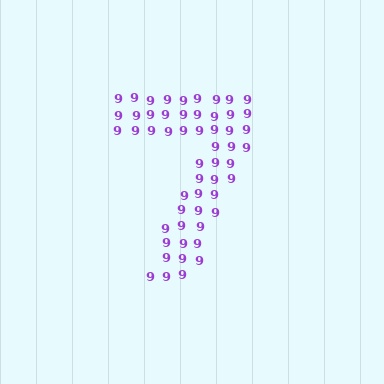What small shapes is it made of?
It is made of small digit 9's.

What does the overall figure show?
The overall figure shows the digit 7.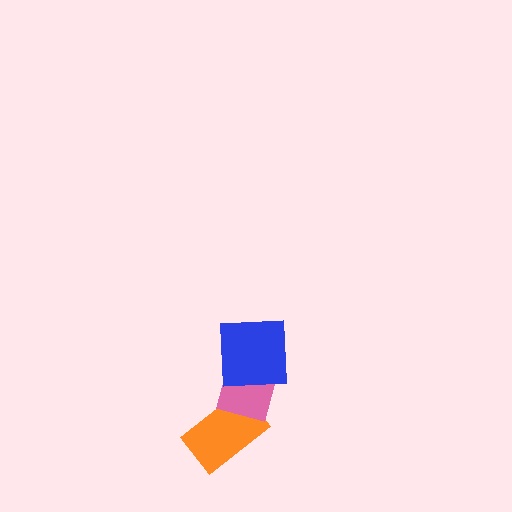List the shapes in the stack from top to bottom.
From top to bottom: the blue square, the pink diamond, the orange rectangle.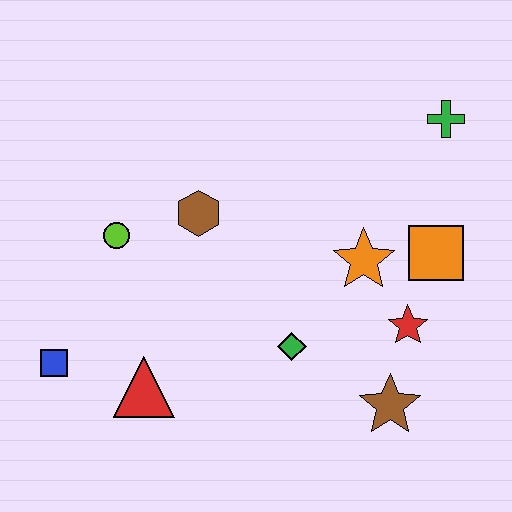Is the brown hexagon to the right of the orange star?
No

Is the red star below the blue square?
No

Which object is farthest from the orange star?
The blue square is farthest from the orange star.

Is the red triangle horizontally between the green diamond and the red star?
No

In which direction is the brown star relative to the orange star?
The brown star is below the orange star.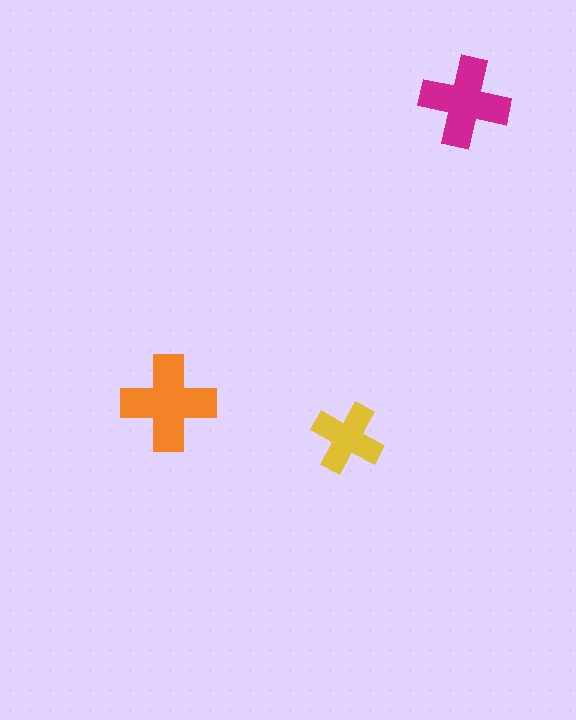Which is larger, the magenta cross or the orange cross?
The orange one.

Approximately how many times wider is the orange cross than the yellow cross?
About 1.5 times wider.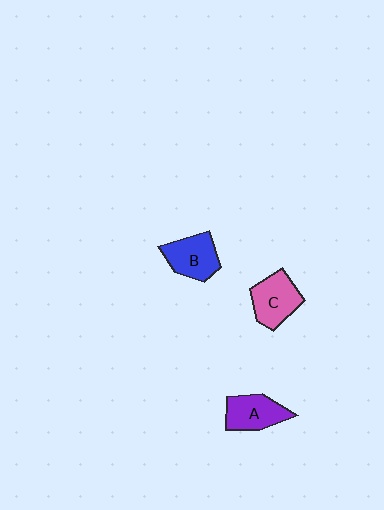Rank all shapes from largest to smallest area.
From largest to smallest: C (pink), B (blue), A (purple).